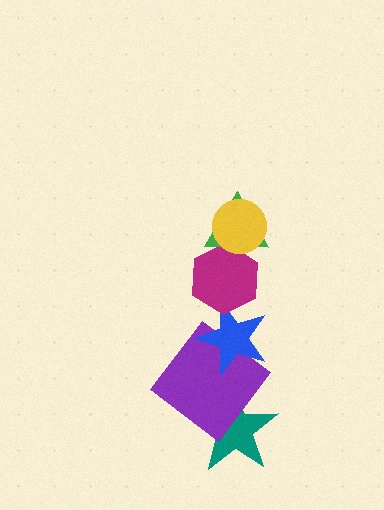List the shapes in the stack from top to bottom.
From top to bottom: the yellow circle, the green triangle, the magenta hexagon, the blue star, the purple diamond, the teal star.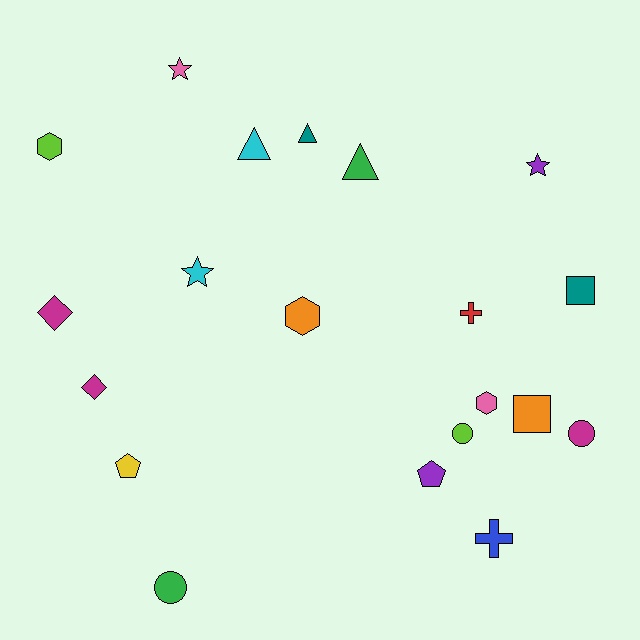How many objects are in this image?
There are 20 objects.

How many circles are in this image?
There are 3 circles.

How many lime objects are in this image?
There are 2 lime objects.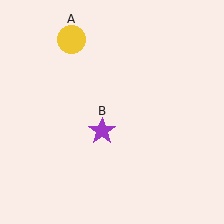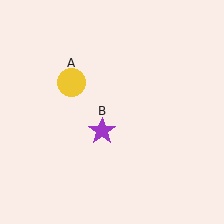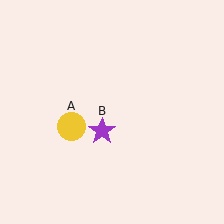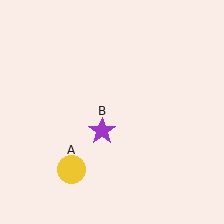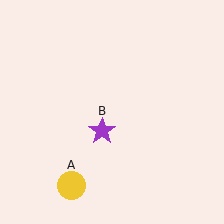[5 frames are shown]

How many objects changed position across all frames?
1 object changed position: yellow circle (object A).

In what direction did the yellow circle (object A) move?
The yellow circle (object A) moved down.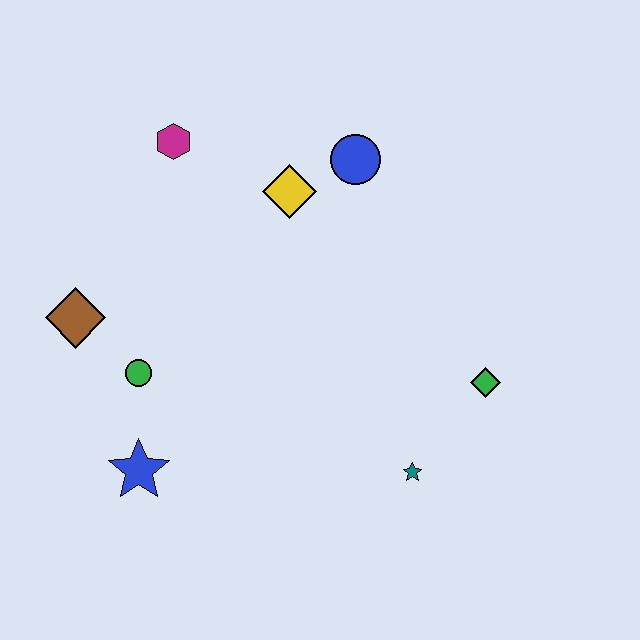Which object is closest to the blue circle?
The yellow diamond is closest to the blue circle.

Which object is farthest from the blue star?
The blue circle is farthest from the blue star.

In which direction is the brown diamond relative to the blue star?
The brown diamond is above the blue star.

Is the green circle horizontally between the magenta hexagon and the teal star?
No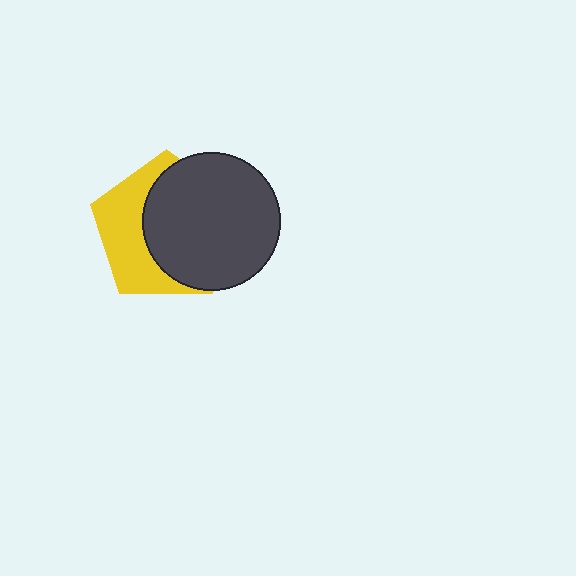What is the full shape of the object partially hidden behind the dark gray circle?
The partially hidden object is a yellow pentagon.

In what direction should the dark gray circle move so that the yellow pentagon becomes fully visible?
The dark gray circle should move right. That is the shortest direction to clear the overlap and leave the yellow pentagon fully visible.